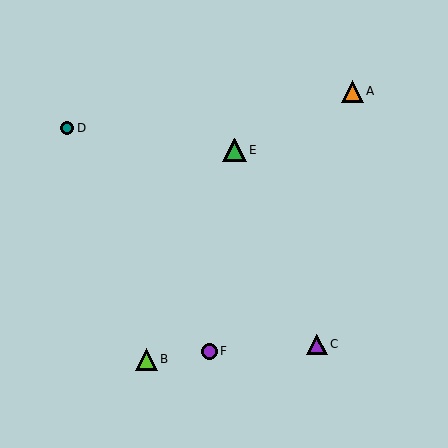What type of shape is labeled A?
Shape A is an orange triangle.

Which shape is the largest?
The green triangle (labeled E) is the largest.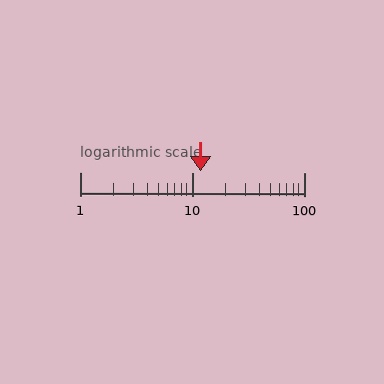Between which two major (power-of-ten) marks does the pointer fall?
The pointer is between 10 and 100.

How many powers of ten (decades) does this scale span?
The scale spans 2 decades, from 1 to 100.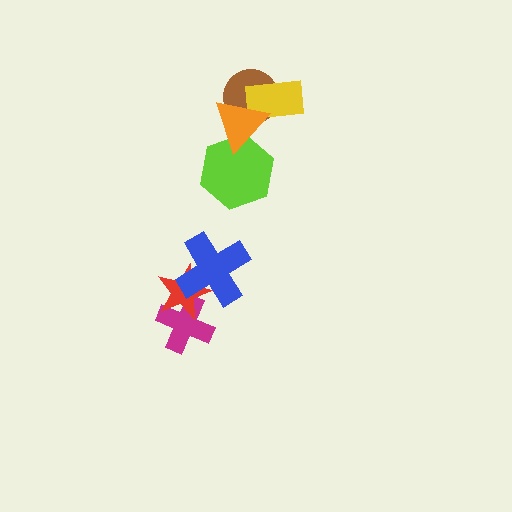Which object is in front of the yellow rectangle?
The orange triangle is in front of the yellow rectangle.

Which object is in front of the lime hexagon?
The orange triangle is in front of the lime hexagon.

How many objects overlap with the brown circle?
2 objects overlap with the brown circle.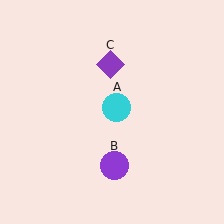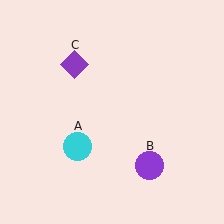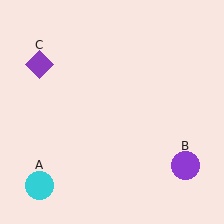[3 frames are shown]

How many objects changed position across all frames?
3 objects changed position: cyan circle (object A), purple circle (object B), purple diamond (object C).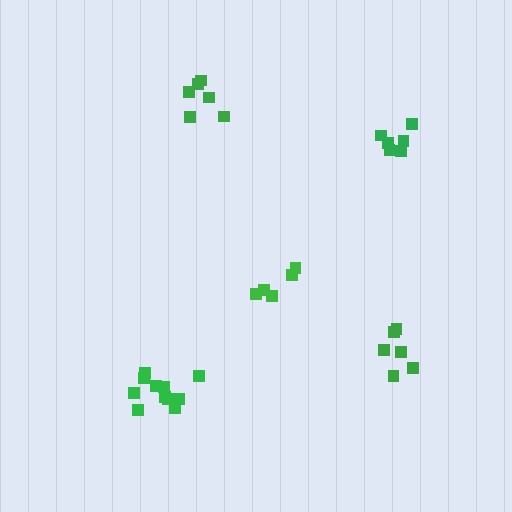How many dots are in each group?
Group 1: 11 dots, Group 2: 6 dots, Group 3: 5 dots, Group 4: 6 dots, Group 5: 6 dots (34 total).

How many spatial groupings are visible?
There are 5 spatial groupings.